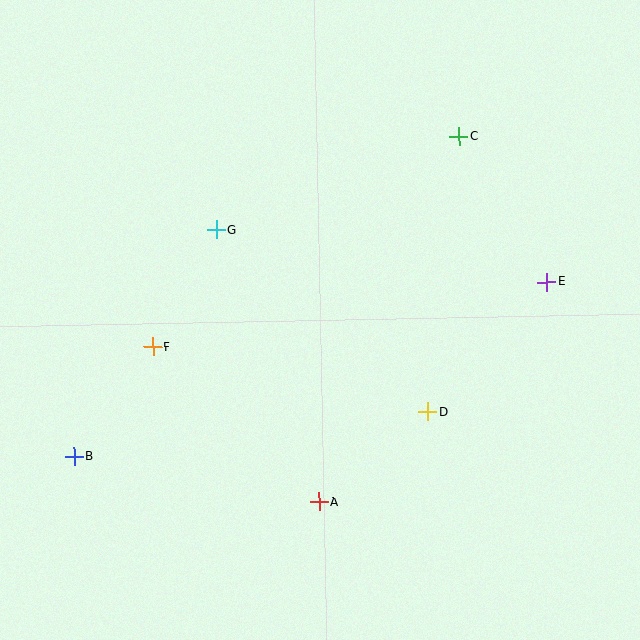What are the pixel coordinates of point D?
Point D is at (428, 412).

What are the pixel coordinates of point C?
Point C is at (459, 137).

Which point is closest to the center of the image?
Point G at (217, 230) is closest to the center.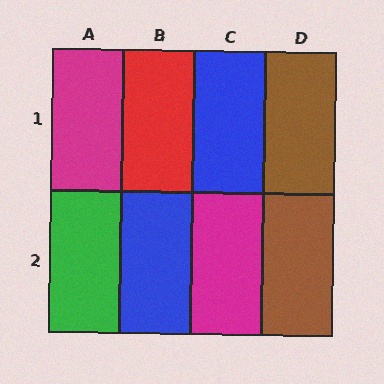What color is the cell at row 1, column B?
Red.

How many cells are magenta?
2 cells are magenta.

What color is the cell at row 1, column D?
Brown.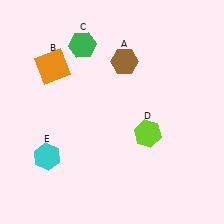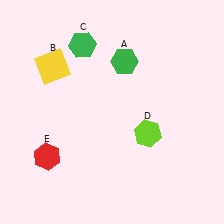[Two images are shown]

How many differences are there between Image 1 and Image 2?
There are 3 differences between the two images.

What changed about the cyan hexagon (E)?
In Image 1, E is cyan. In Image 2, it changed to red.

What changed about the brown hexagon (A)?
In Image 1, A is brown. In Image 2, it changed to green.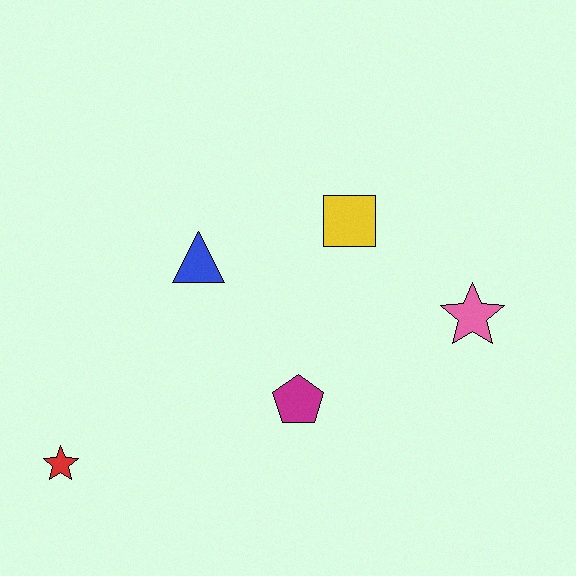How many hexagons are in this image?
There are no hexagons.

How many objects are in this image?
There are 5 objects.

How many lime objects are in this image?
There are no lime objects.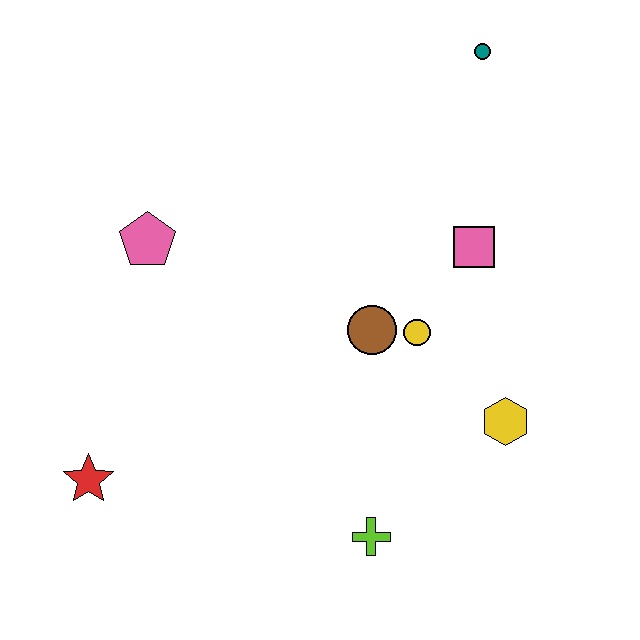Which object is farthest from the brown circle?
The red star is farthest from the brown circle.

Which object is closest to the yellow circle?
The brown circle is closest to the yellow circle.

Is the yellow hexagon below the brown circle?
Yes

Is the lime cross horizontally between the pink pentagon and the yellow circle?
Yes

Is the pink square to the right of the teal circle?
No